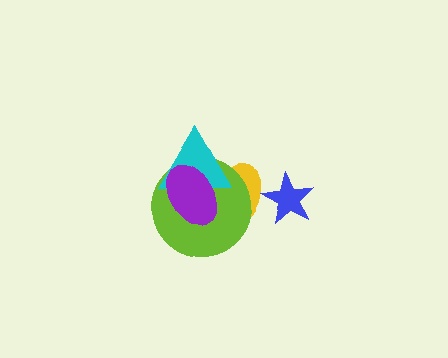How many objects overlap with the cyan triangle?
3 objects overlap with the cyan triangle.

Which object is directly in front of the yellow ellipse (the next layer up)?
The lime circle is directly in front of the yellow ellipse.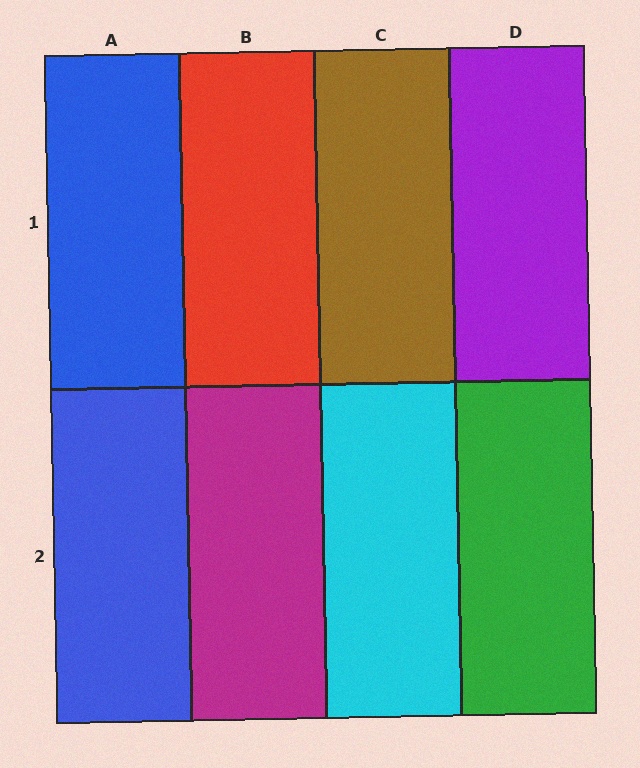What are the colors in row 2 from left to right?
Blue, magenta, cyan, green.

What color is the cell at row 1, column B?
Red.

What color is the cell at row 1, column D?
Purple.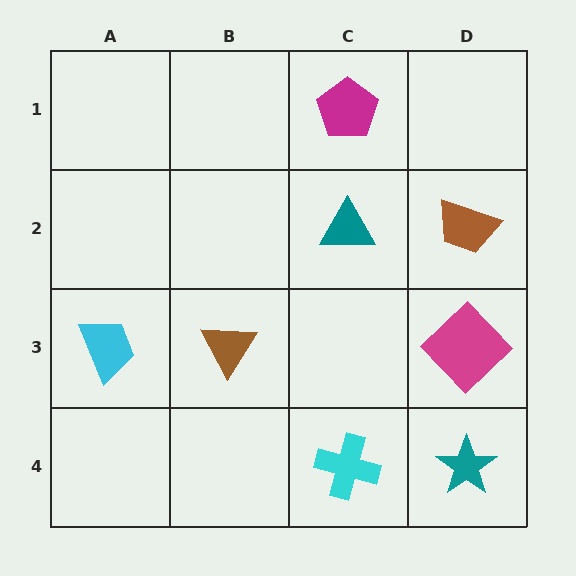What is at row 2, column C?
A teal triangle.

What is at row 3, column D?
A magenta diamond.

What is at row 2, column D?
A brown trapezoid.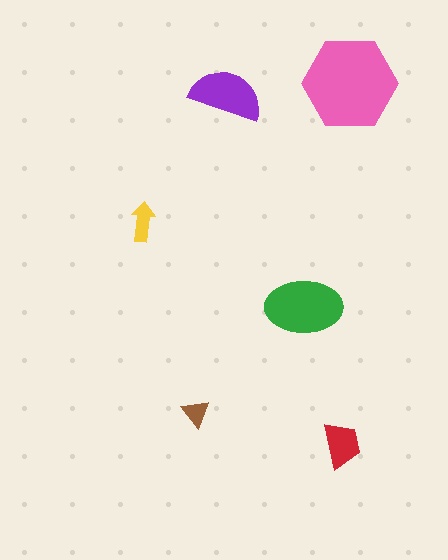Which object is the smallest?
The brown triangle.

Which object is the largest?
The pink hexagon.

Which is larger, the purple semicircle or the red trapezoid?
The purple semicircle.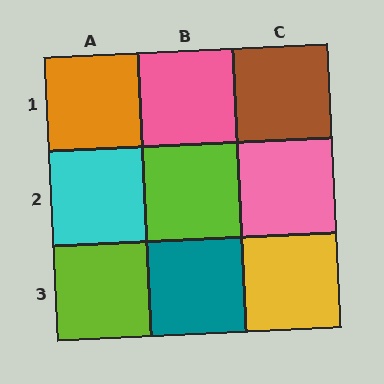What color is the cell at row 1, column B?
Pink.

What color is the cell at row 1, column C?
Brown.